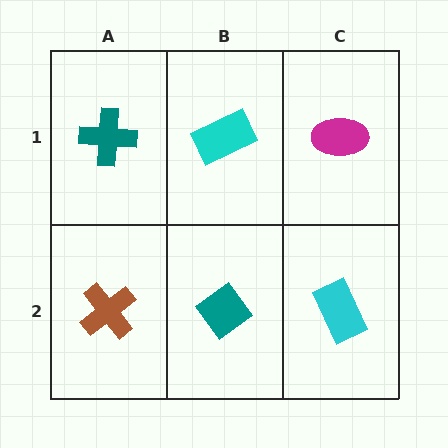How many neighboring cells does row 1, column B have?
3.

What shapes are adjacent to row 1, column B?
A teal diamond (row 2, column B), a teal cross (row 1, column A), a magenta ellipse (row 1, column C).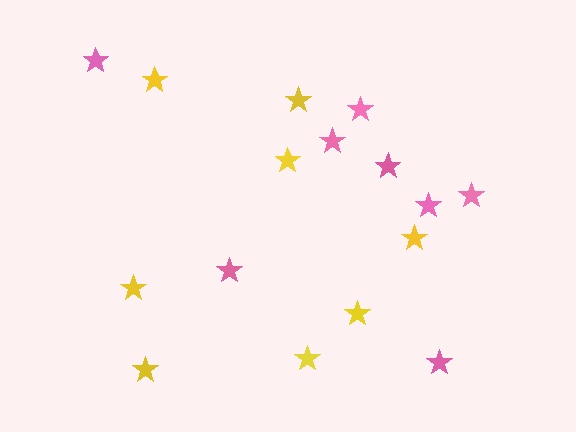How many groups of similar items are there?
There are 2 groups: one group of yellow stars (8) and one group of pink stars (8).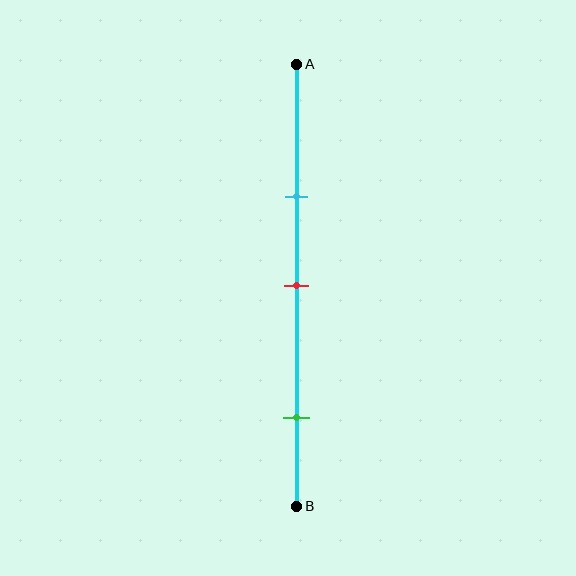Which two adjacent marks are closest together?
The cyan and red marks are the closest adjacent pair.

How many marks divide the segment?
There are 3 marks dividing the segment.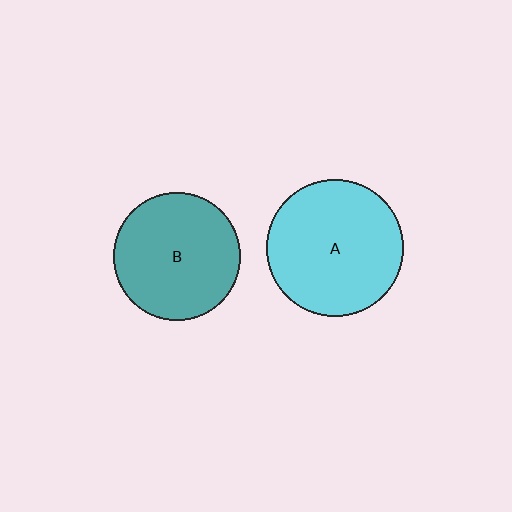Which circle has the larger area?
Circle A (cyan).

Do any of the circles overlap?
No, none of the circles overlap.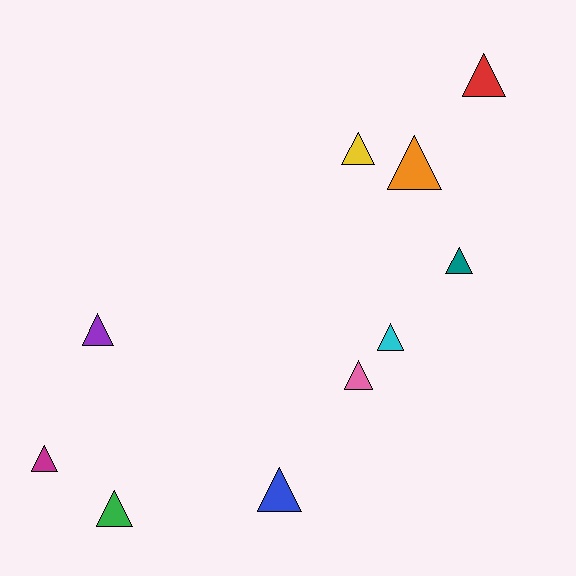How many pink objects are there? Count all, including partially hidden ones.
There is 1 pink object.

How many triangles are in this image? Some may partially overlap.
There are 10 triangles.